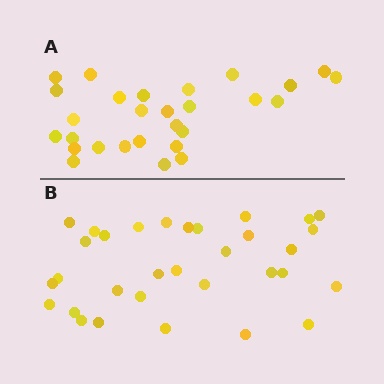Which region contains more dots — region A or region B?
Region B (the bottom region) has more dots.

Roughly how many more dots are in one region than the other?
Region B has about 4 more dots than region A.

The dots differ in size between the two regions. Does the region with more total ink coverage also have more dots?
No. Region A has more total ink coverage because its dots are larger, but region B actually contains more individual dots. Total area can be misleading — the number of items is what matters here.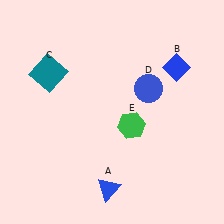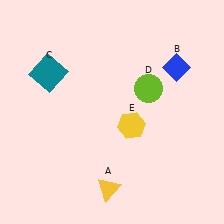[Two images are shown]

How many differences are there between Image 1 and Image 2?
There are 3 differences between the two images.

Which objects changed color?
A changed from blue to yellow. D changed from blue to lime. E changed from green to yellow.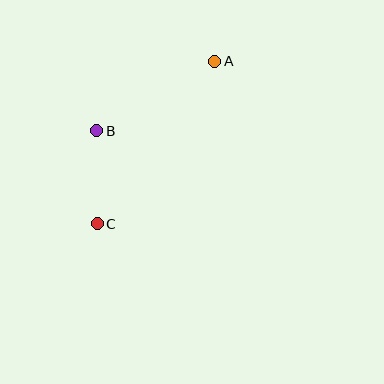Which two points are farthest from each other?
Points A and C are farthest from each other.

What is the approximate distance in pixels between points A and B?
The distance between A and B is approximately 137 pixels.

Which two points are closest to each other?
Points B and C are closest to each other.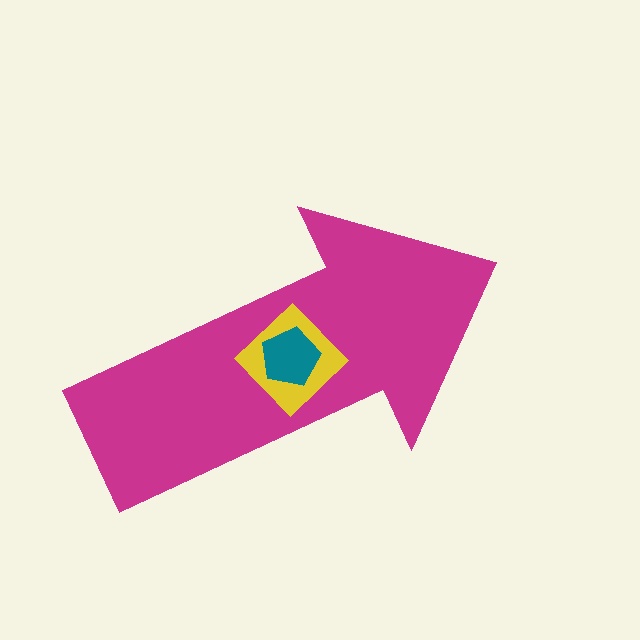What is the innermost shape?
The teal pentagon.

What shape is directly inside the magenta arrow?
The yellow diamond.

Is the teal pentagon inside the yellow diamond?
Yes.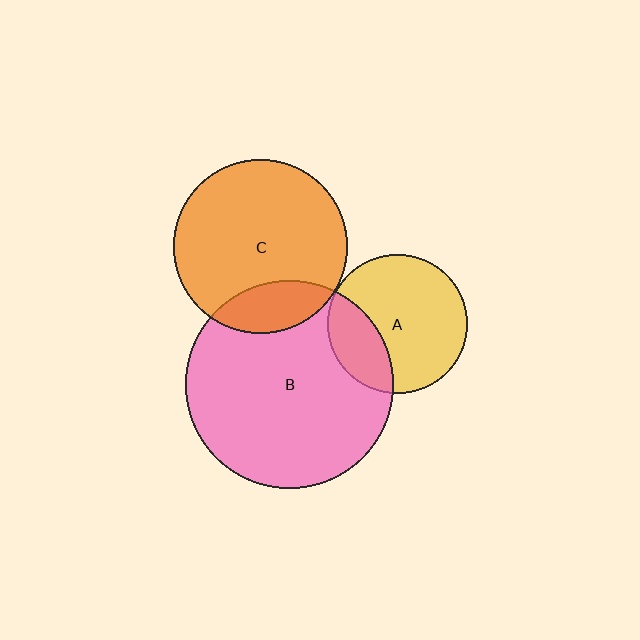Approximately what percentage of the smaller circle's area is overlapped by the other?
Approximately 25%.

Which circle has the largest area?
Circle B (pink).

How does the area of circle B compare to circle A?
Approximately 2.2 times.